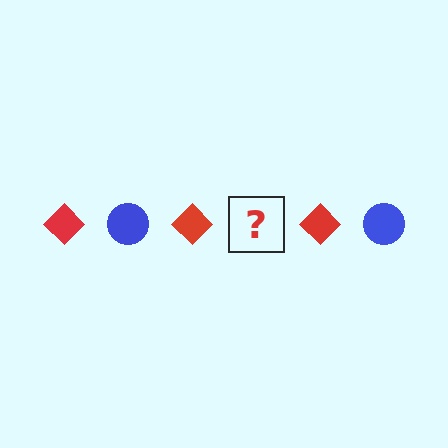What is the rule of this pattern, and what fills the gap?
The rule is that the pattern alternates between red diamond and blue circle. The gap should be filled with a blue circle.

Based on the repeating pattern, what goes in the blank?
The blank should be a blue circle.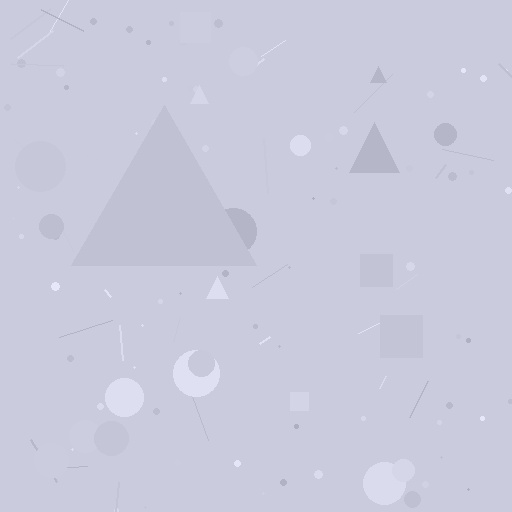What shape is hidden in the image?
A triangle is hidden in the image.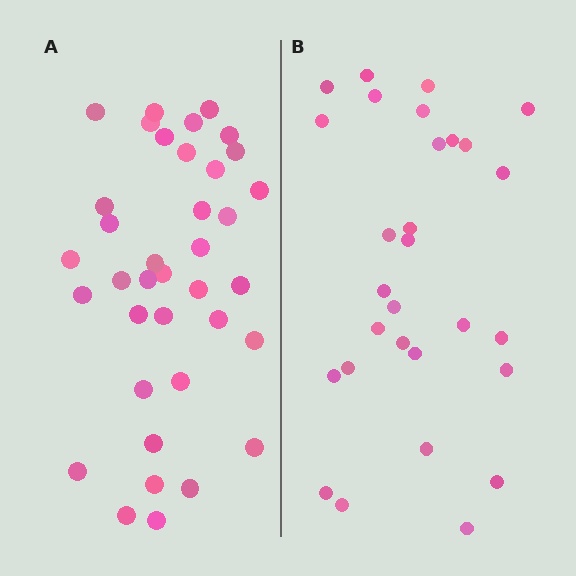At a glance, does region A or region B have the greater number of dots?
Region A (the left region) has more dots.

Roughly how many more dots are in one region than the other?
Region A has roughly 8 or so more dots than region B.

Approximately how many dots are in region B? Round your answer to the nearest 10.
About 30 dots. (The exact count is 29, which rounds to 30.)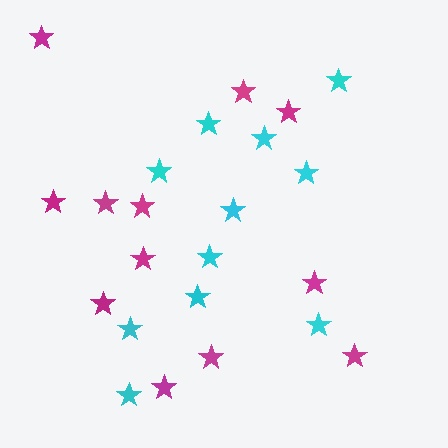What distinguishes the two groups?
There are 2 groups: one group of magenta stars (12) and one group of cyan stars (11).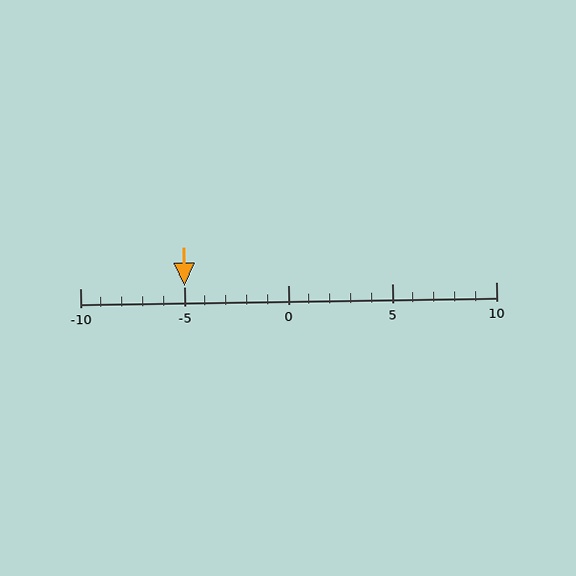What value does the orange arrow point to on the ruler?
The orange arrow points to approximately -5.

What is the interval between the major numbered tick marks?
The major tick marks are spaced 5 units apart.